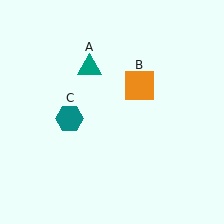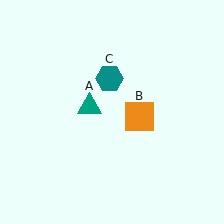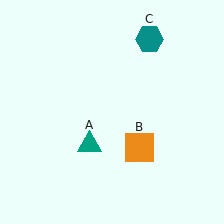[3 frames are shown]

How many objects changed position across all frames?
3 objects changed position: teal triangle (object A), orange square (object B), teal hexagon (object C).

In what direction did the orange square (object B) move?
The orange square (object B) moved down.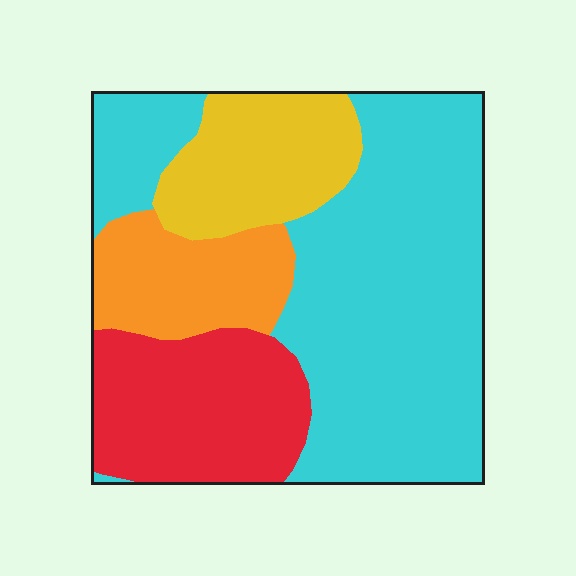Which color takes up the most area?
Cyan, at roughly 50%.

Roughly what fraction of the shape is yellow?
Yellow covers roughly 15% of the shape.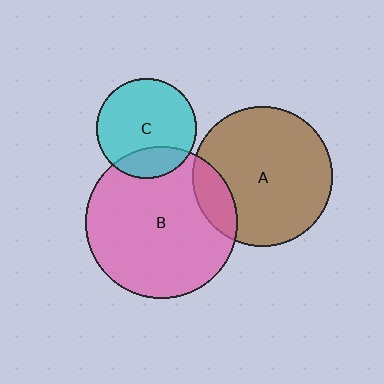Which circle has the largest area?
Circle B (pink).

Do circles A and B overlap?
Yes.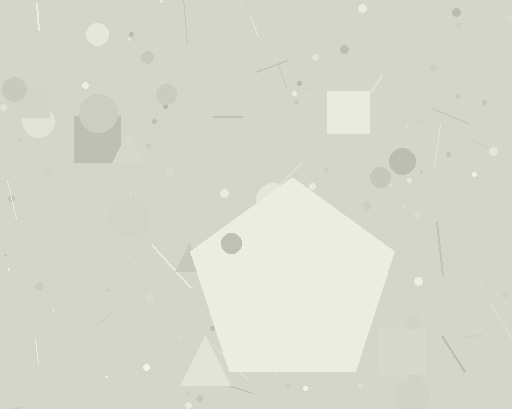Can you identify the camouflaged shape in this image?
The camouflaged shape is a pentagon.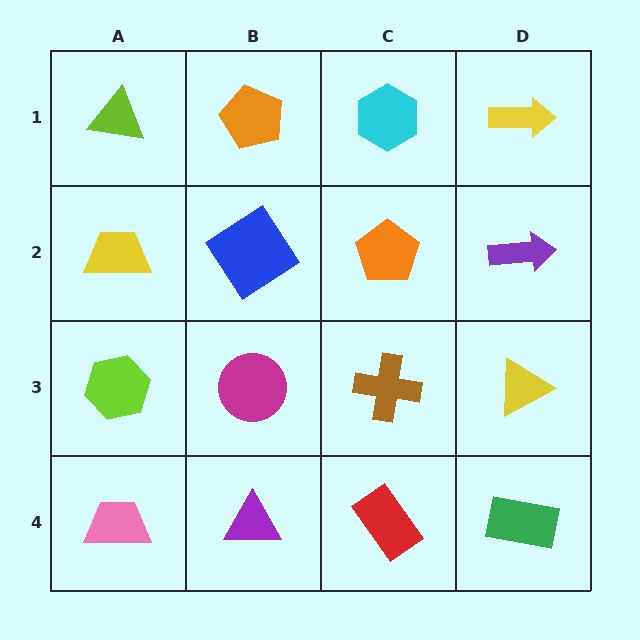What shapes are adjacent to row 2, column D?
A yellow arrow (row 1, column D), a yellow triangle (row 3, column D), an orange pentagon (row 2, column C).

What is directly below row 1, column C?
An orange pentagon.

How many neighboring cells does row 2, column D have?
3.